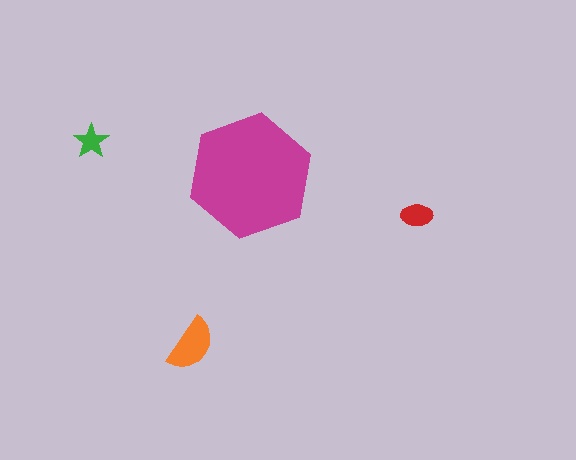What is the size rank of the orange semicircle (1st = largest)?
2nd.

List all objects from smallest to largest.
The green star, the red ellipse, the orange semicircle, the magenta hexagon.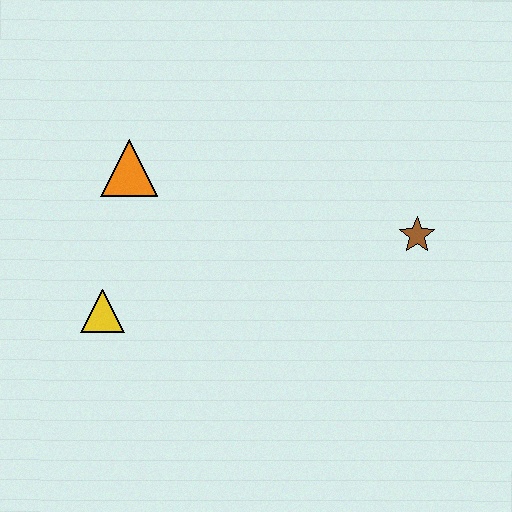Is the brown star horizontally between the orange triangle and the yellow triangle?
No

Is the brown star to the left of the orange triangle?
No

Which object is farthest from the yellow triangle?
The brown star is farthest from the yellow triangle.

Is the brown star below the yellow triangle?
No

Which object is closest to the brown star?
The orange triangle is closest to the brown star.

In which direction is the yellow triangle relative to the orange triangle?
The yellow triangle is below the orange triangle.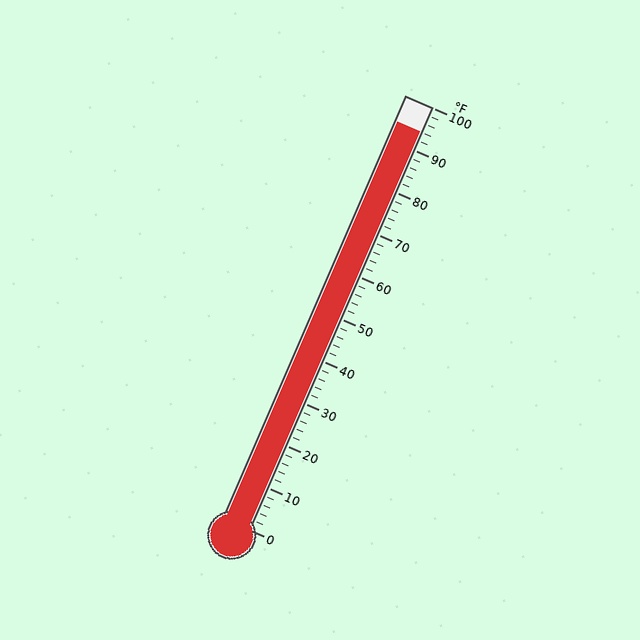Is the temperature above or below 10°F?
The temperature is above 10°F.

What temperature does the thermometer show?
The thermometer shows approximately 94°F.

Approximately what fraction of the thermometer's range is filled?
The thermometer is filled to approximately 95% of its range.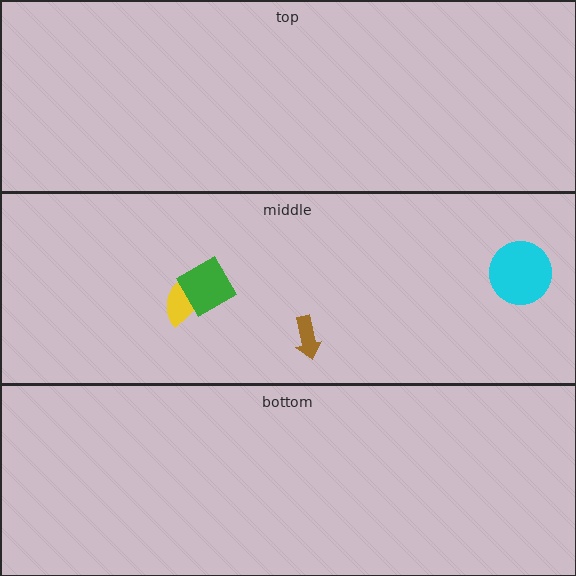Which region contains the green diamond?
The middle region.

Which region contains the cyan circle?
The middle region.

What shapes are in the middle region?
The yellow semicircle, the cyan circle, the brown arrow, the green diamond.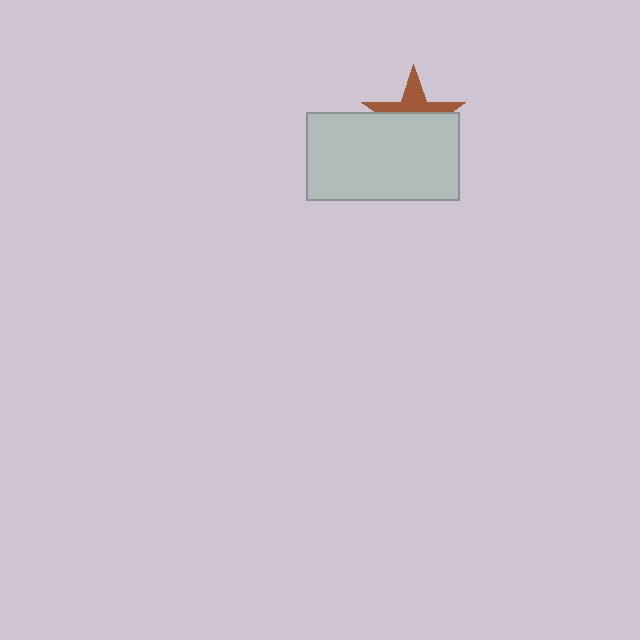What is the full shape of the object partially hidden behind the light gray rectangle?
The partially hidden object is a brown star.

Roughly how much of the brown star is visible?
A small part of it is visible (roughly 40%).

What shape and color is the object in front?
The object in front is a light gray rectangle.